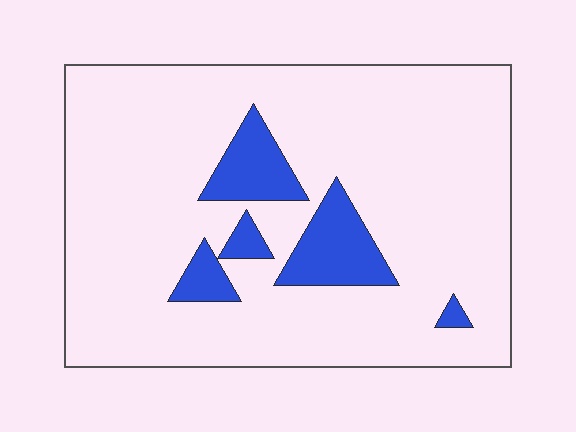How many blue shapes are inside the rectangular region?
5.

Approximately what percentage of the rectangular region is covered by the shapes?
Approximately 15%.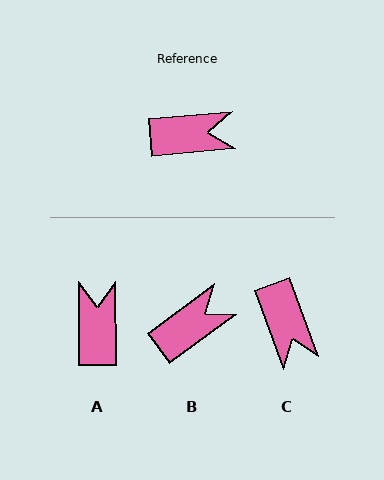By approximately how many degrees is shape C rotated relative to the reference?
Approximately 75 degrees clockwise.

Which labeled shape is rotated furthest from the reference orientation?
A, about 85 degrees away.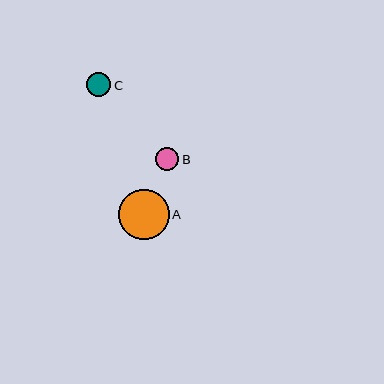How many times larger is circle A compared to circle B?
Circle A is approximately 2.2 times the size of circle B.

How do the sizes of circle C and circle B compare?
Circle C and circle B are approximately the same size.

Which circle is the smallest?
Circle B is the smallest with a size of approximately 23 pixels.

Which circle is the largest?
Circle A is the largest with a size of approximately 51 pixels.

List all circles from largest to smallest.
From largest to smallest: A, C, B.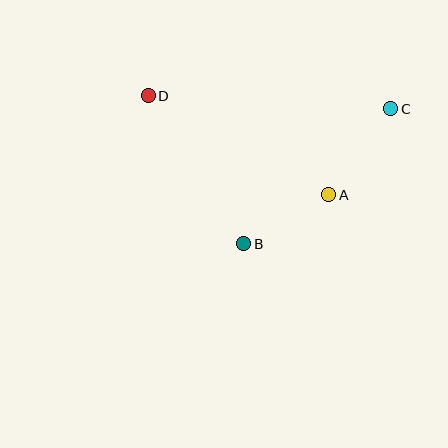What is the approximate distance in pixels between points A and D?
The distance between A and D is approximately 206 pixels.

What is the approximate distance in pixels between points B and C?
The distance between B and C is approximately 200 pixels.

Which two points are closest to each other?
Points A and B are closest to each other.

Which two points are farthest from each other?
Points C and D are farthest from each other.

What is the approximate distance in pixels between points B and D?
The distance between B and D is approximately 176 pixels.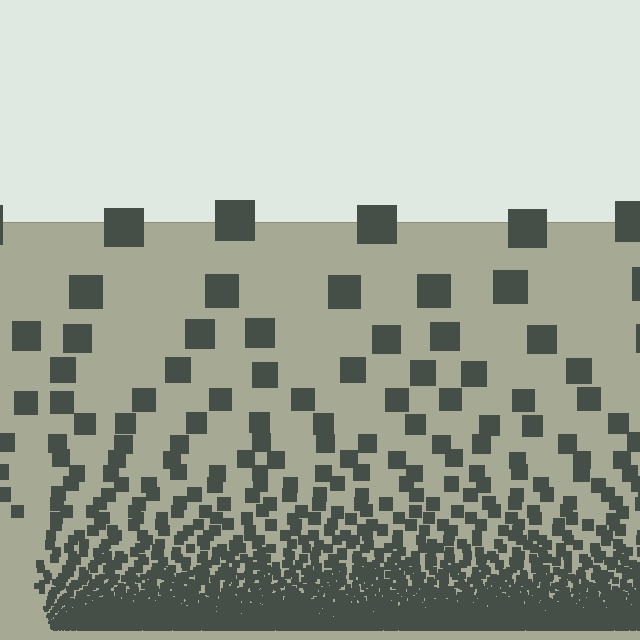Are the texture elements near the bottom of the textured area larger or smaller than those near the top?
Smaller. The gradient is inverted — elements near the bottom are smaller and denser.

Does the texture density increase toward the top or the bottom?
Density increases toward the bottom.